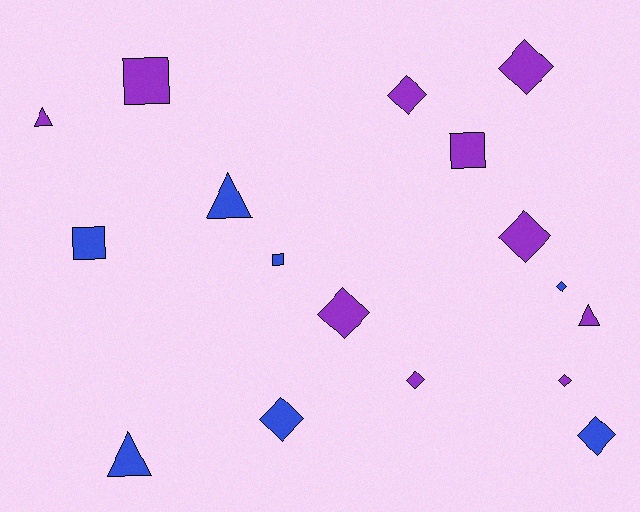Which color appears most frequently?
Purple, with 10 objects.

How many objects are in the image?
There are 17 objects.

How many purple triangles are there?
There are 2 purple triangles.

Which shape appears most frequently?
Diamond, with 9 objects.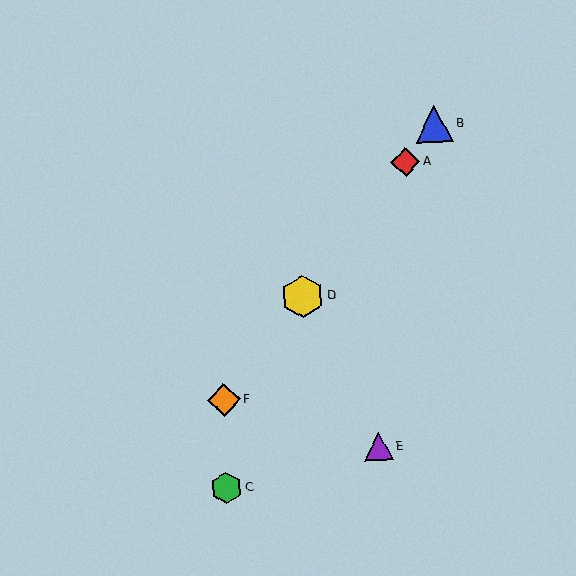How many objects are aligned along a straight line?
4 objects (A, B, D, F) are aligned along a straight line.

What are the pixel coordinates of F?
Object F is at (224, 400).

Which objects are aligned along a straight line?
Objects A, B, D, F are aligned along a straight line.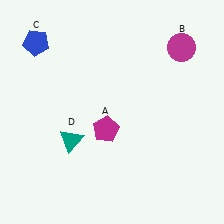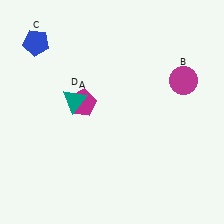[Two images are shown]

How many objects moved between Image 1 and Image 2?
3 objects moved between the two images.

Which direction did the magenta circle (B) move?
The magenta circle (B) moved down.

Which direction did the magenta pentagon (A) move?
The magenta pentagon (A) moved up.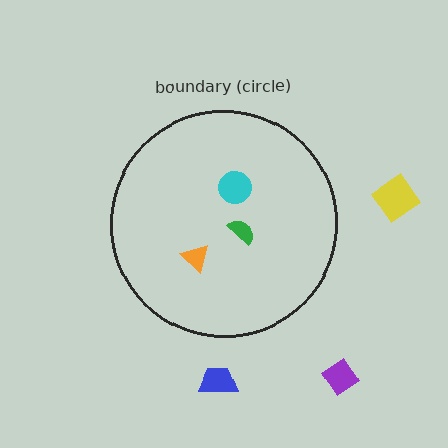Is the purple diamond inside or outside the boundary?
Outside.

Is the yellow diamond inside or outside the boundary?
Outside.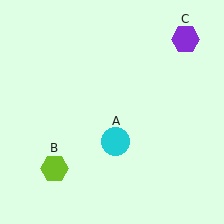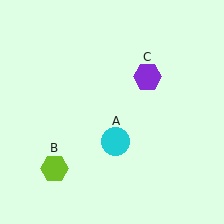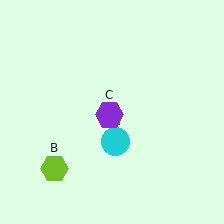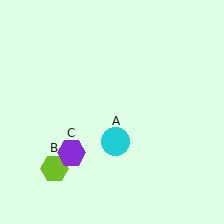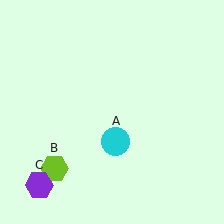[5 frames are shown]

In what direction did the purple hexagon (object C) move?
The purple hexagon (object C) moved down and to the left.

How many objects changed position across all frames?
1 object changed position: purple hexagon (object C).